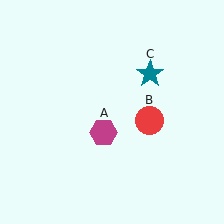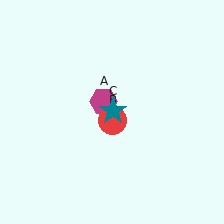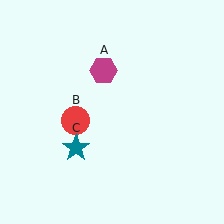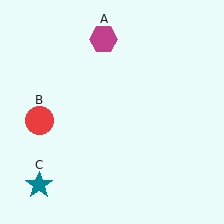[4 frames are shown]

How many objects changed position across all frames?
3 objects changed position: magenta hexagon (object A), red circle (object B), teal star (object C).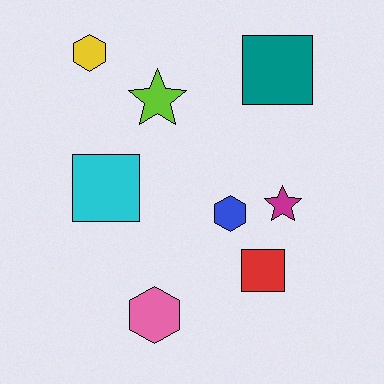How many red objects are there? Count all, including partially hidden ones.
There is 1 red object.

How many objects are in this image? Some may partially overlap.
There are 8 objects.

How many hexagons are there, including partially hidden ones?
There are 3 hexagons.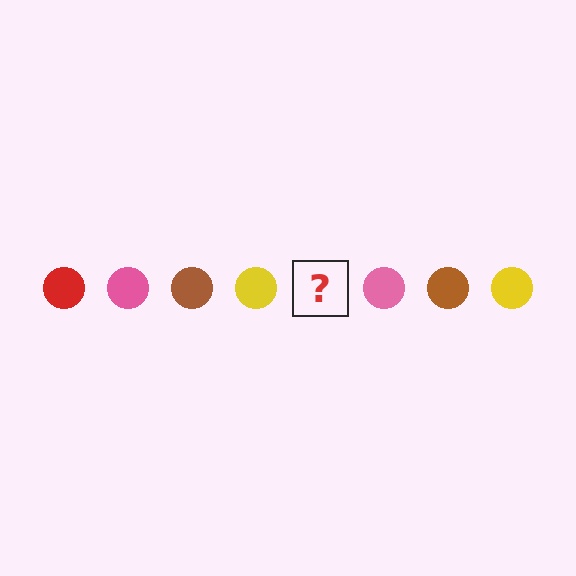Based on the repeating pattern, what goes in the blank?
The blank should be a red circle.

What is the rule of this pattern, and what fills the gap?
The rule is that the pattern cycles through red, pink, brown, yellow circles. The gap should be filled with a red circle.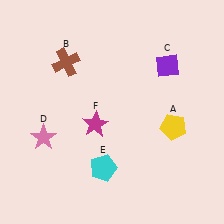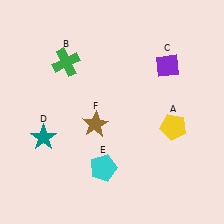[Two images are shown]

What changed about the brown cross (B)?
In Image 1, B is brown. In Image 2, it changed to green.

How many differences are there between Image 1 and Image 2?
There are 3 differences between the two images.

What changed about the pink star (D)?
In Image 1, D is pink. In Image 2, it changed to teal.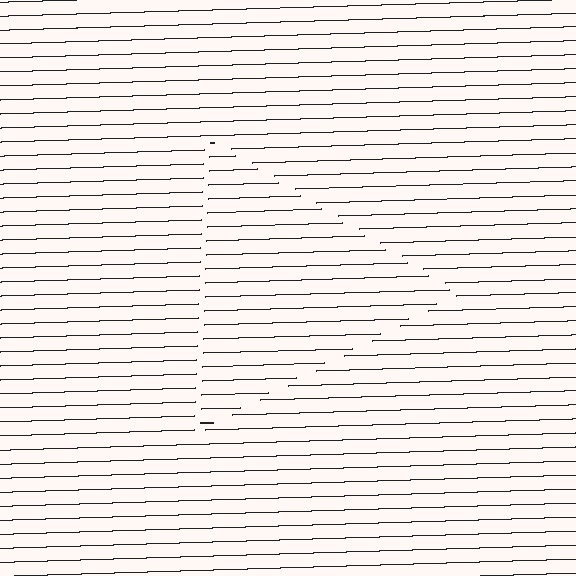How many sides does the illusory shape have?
3 sides — the line-ends trace a triangle.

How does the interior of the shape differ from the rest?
The interior of the shape contains the same grating, shifted by half a period — the contour is defined by the phase discontinuity where line-ends from the inner and outer gratings abut.